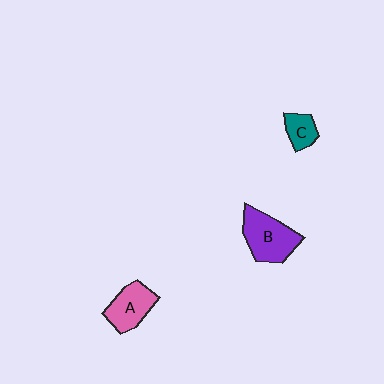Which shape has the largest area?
Shape B (purple).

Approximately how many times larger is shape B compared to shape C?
Approximately 2.3 times.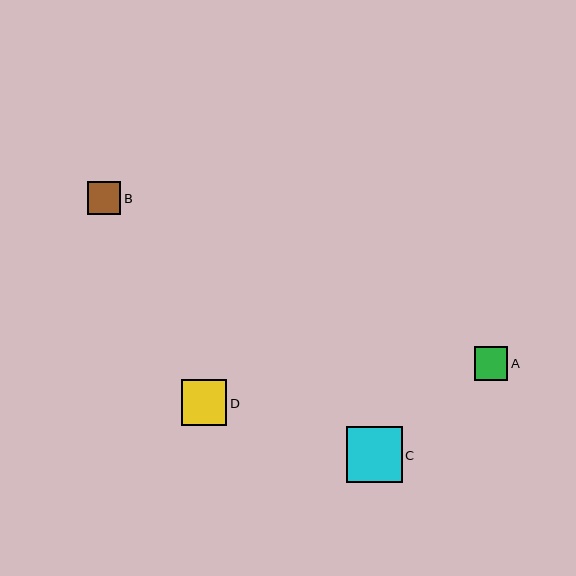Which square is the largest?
Square C is the largest with a size of approximately 56 pixels.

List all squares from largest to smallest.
From largest to smallest: C, D, A, B.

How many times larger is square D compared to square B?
Square D is approximately 1.4 times the size of square B.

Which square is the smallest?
Square B is the smallest with a size of approximately 33 pixels.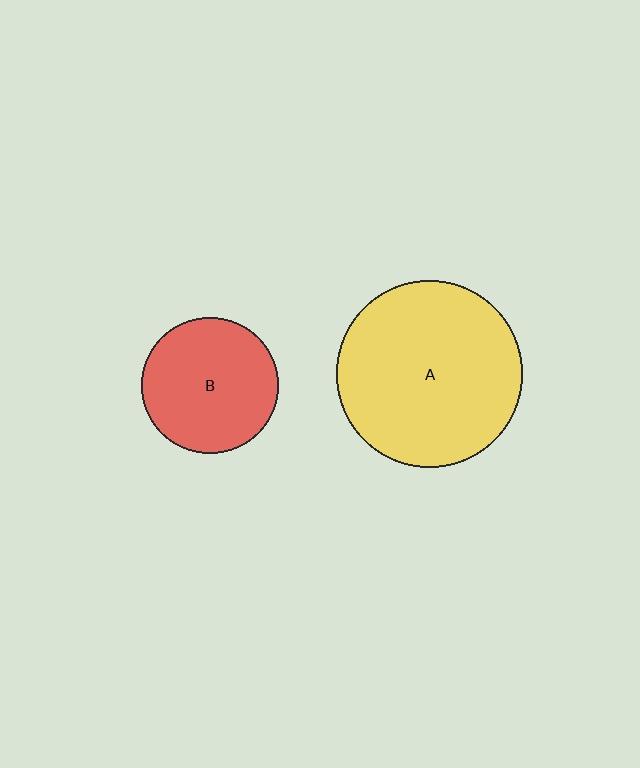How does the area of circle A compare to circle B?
Approximately 1.9 times.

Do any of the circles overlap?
No, none of the circles overlap.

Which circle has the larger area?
Circle A (yellow).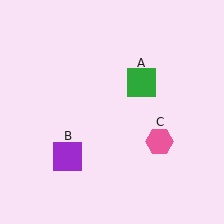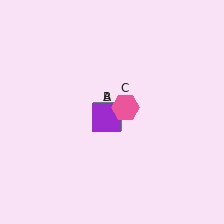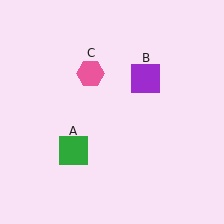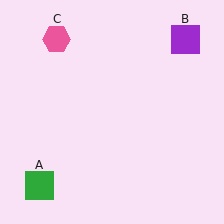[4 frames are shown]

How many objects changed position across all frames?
3 objects changed position: green square (object A), purple square (object B), pink hexagon (object C).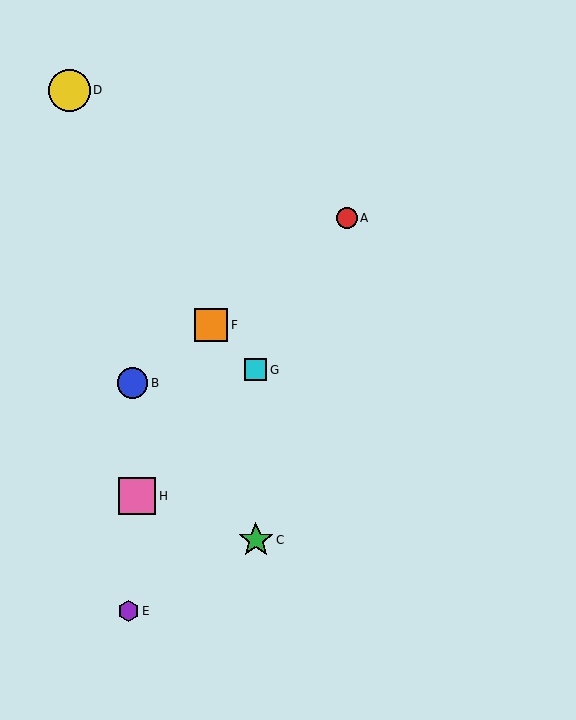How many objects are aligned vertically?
2 objects (C, G) are aligned vertically.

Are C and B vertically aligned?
No, C is at x≈256 and B is at x≈133.